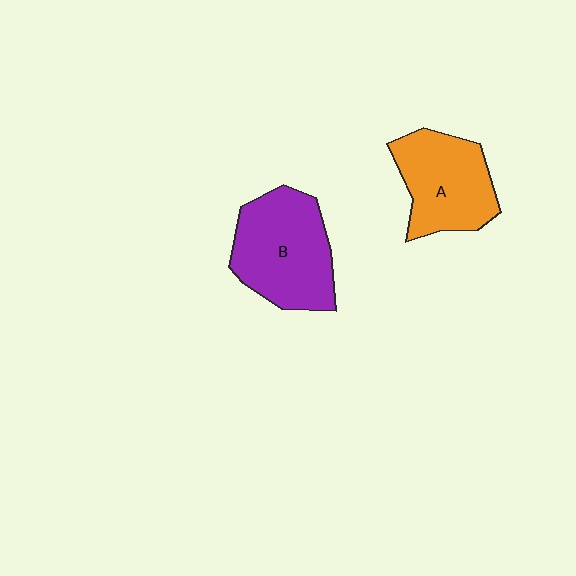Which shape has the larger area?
Shape B (purple).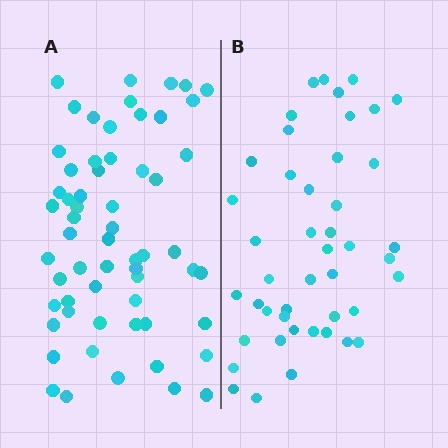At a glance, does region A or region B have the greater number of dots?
Region A (the left region) has more dots.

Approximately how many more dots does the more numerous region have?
Region A has approximately 15 more dots than region B.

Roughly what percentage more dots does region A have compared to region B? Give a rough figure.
About 35% more.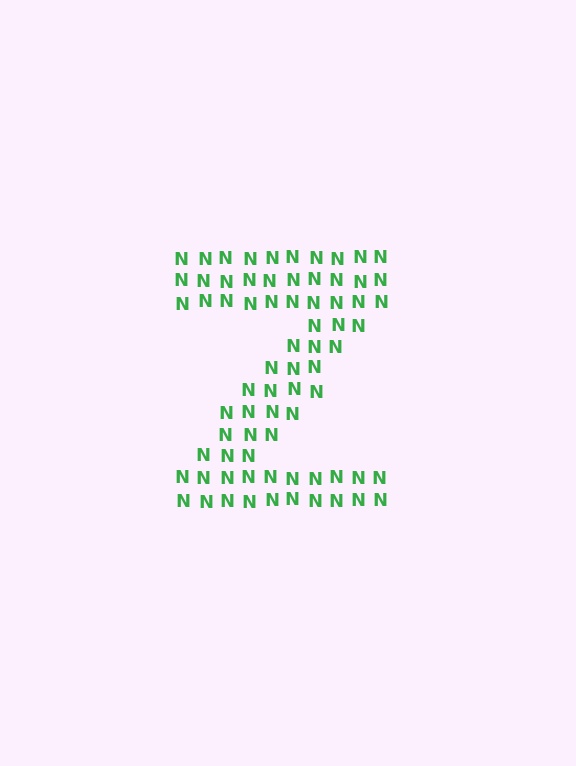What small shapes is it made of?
It is made of small letter N's.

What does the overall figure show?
The overall figure shows the letter Z.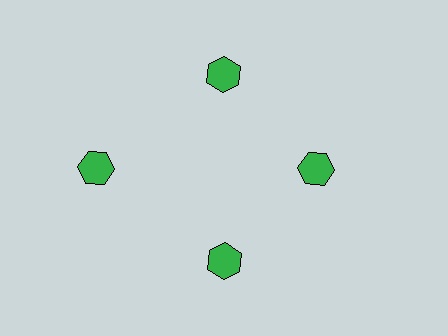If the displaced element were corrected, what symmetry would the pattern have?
It would have 4-fold rotational symmetry — the pattern would map onto itself every 90 degrees.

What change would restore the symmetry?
The symmetry would be restored by moving it inward, back onto the ring so that all 4 hexagons sit at equal angles and equal distance from the center.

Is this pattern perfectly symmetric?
No. The 4 green hexagons are arranged in a ring, but one element near the 9 o'clock position is pushed outward from the center, breaking the 4-fold rotational symmetry.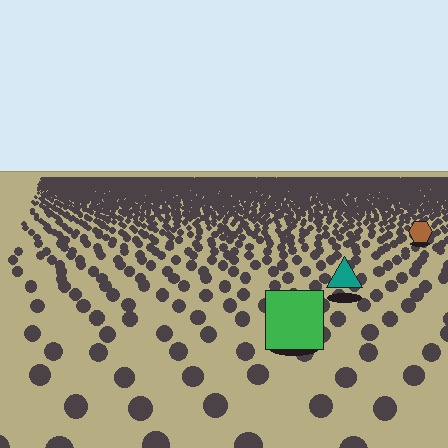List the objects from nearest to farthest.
From nearest to farthest: the green square, the teal triangle, the brown hexagon.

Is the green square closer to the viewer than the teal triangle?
Yes. The green square is closer — you can tell from the texture gradient: the ground texture is coarser near it.